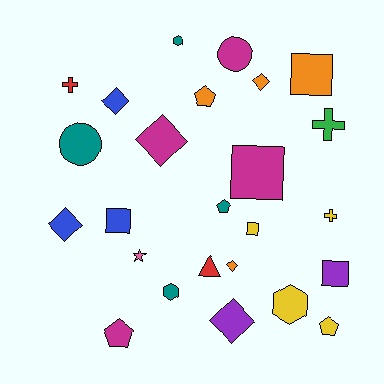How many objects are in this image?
There are 25 objects.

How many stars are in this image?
There is 1 star.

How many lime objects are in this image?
There are no lime objects.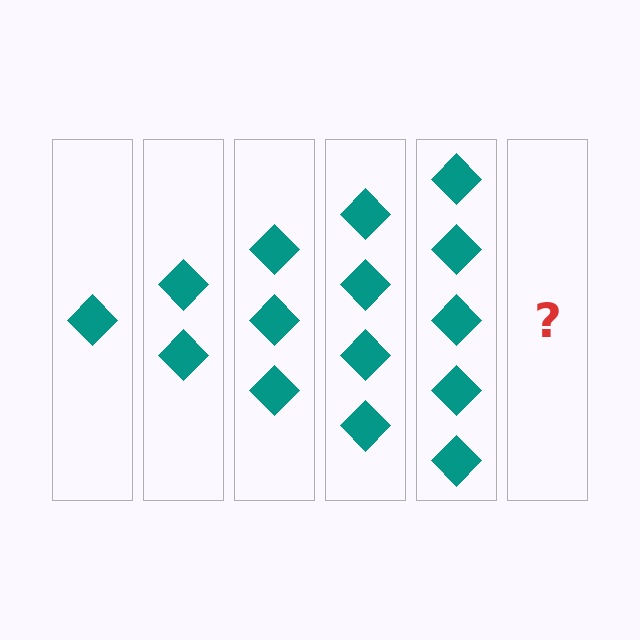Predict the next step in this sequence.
The next step is 6 diamonds.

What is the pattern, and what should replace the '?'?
The pattern is that each step adds one more diamond. The '?' should be 6 diamonds.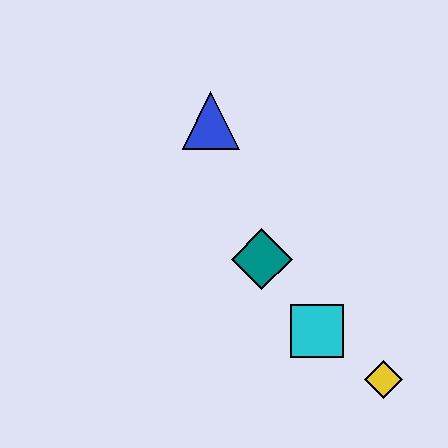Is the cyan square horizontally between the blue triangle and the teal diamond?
No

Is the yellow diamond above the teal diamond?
No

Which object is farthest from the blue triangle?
The yellow diamond is farthest from the blue triangle.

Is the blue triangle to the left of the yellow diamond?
Yes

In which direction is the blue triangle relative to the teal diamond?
The blue triangle is above the teal diamond.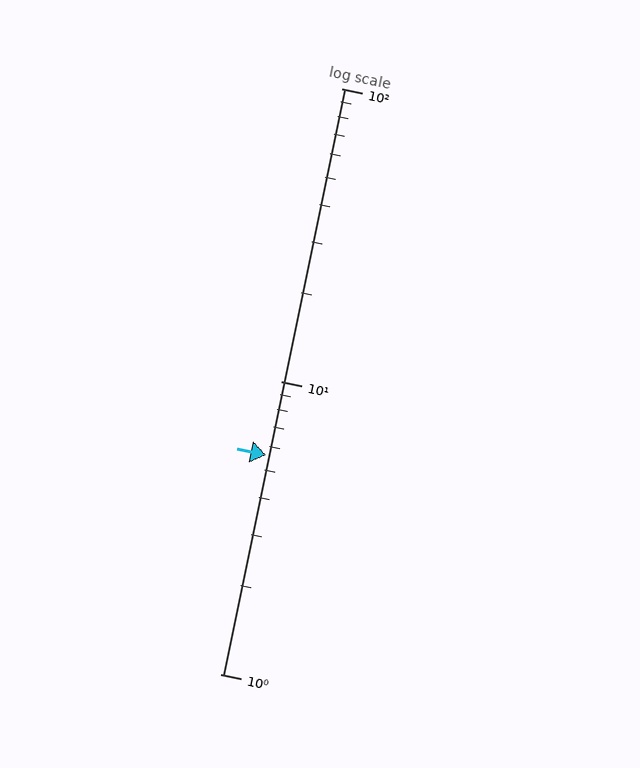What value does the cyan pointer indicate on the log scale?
The pointer indicates approximately 5.6.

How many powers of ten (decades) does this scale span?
The scale spans 2 decades, from 1 to 100.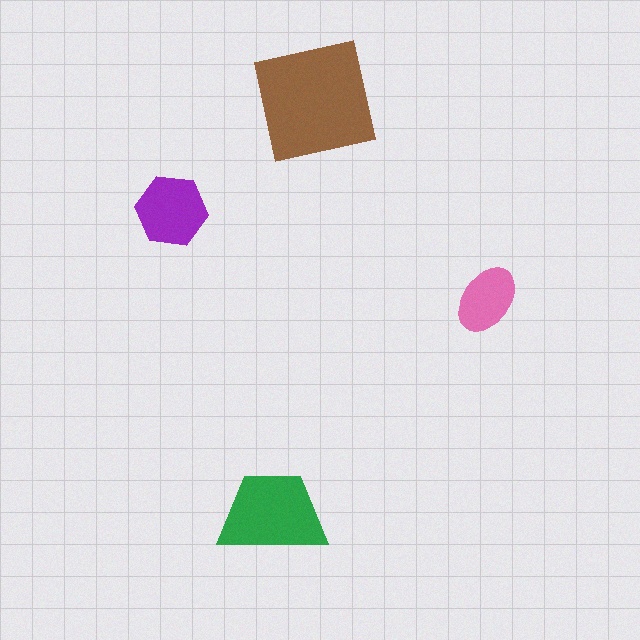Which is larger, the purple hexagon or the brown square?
The brown square.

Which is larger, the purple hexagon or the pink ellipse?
The purple hexagon.